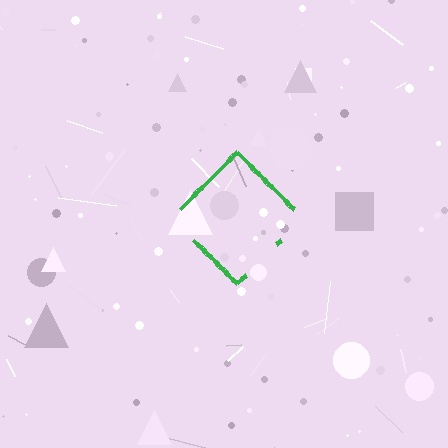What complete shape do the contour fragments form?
The contour fragments form a diamond.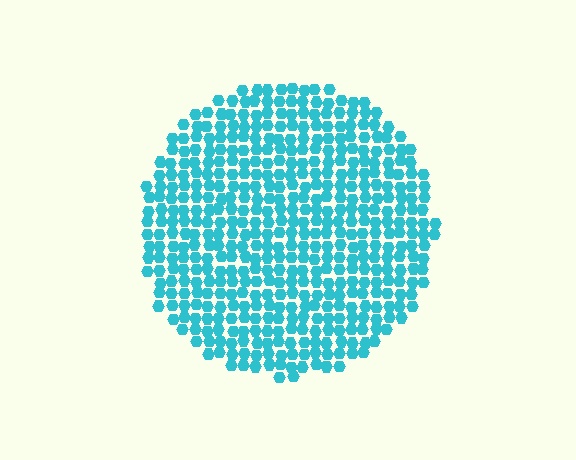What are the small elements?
The small elements are hexagons.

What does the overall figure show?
The overall figure shows a circle.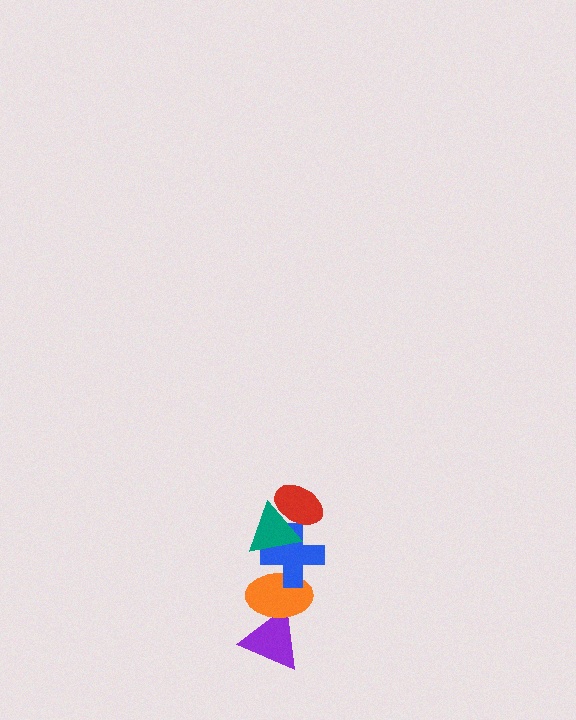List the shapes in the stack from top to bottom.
From top to bottom: the red ellipse, the teal triangle, the blue cross, the orange ellipse, the purple triangle.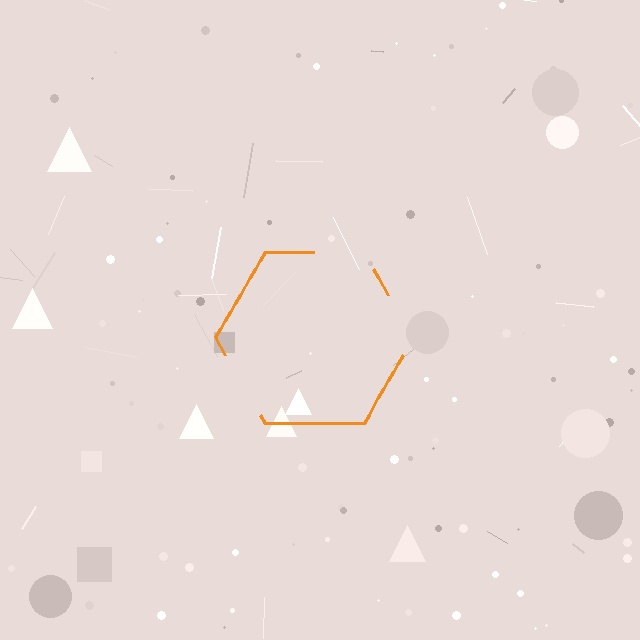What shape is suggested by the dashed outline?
The dashed outline suggests a hexagon.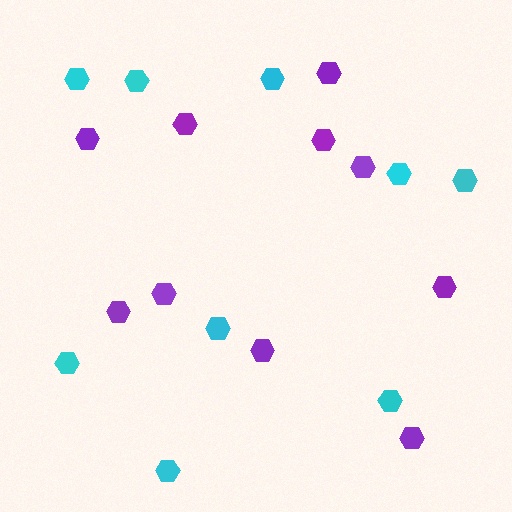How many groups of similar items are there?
There are 2 groups: one group of purple hexagons (10) and one group of cyan hexagons (9).